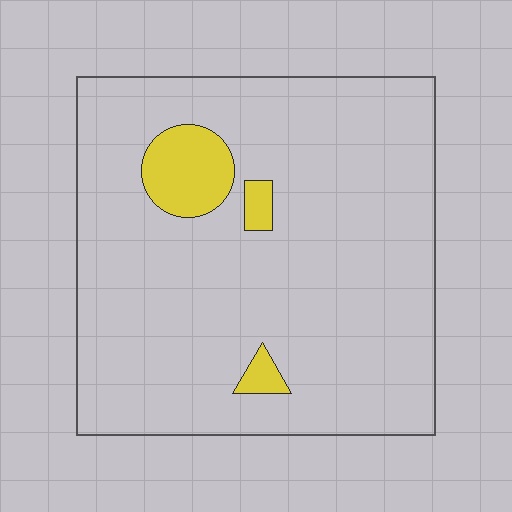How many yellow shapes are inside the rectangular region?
3.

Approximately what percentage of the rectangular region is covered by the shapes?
Approximately 10%.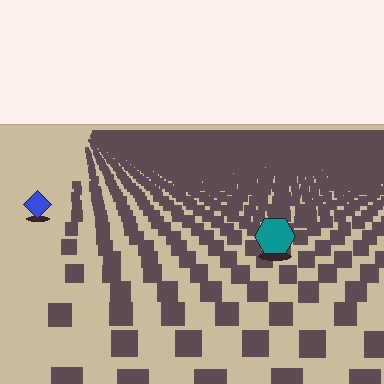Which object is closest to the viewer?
The teal hexagon is closest. The texture marks near it are larger and more spread out.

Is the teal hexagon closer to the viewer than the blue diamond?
Yes. The teal hexagon is closer — you can tell from the texture gradient: the ground texture is coarser near it.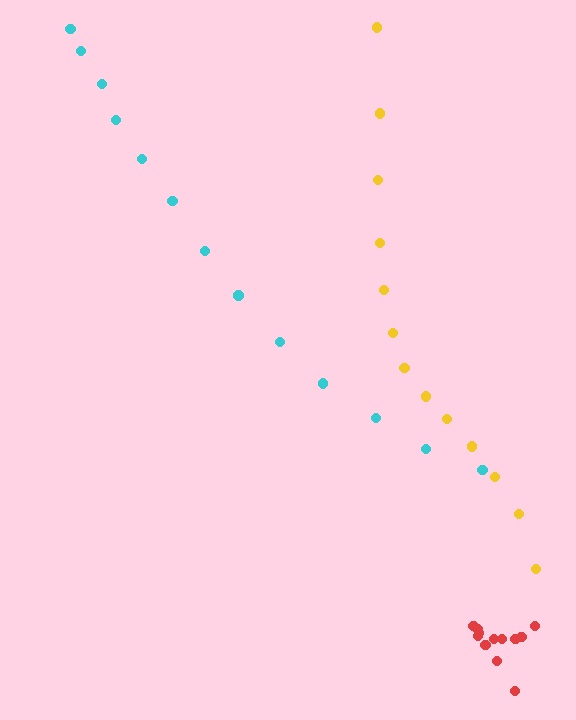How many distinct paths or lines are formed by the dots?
There are 3 distinct paths.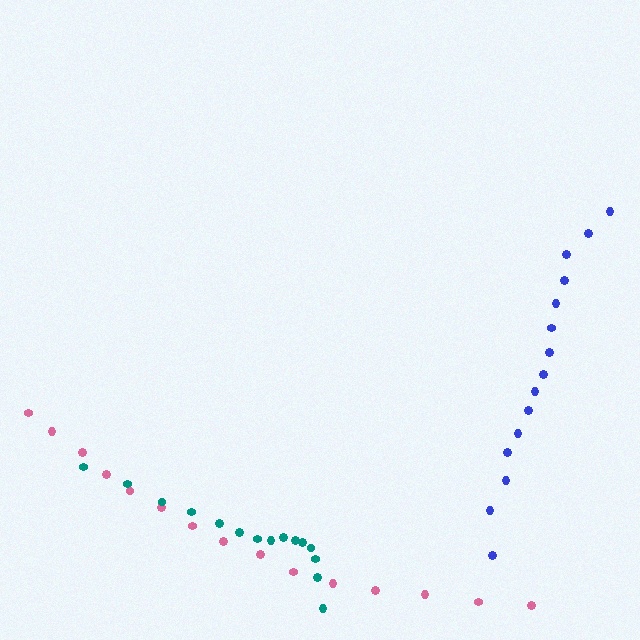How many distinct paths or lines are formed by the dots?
There are 3 distinct paths.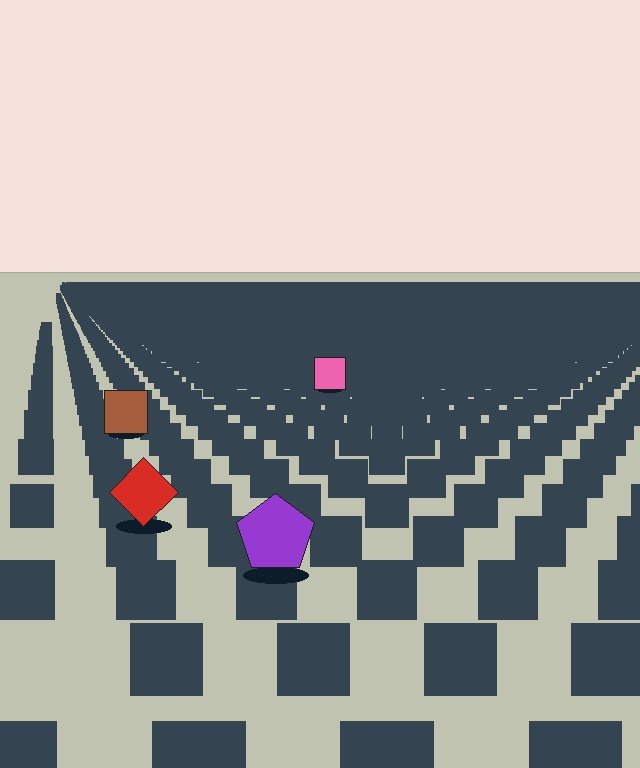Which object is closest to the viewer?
The purple pentagon is closest. The texture marks near it are larger and more spread out.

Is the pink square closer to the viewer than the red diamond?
No. The red diamond is closer — you can tell from the texture gradient: the ground texture is coarser near it.